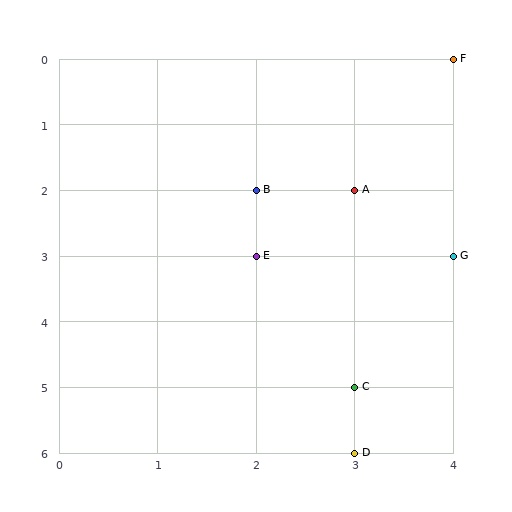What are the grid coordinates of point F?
Point F is at grid coordinates (4, 0).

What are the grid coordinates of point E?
Point E is at grid coordinates (2, 3).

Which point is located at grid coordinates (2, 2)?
Point B is at (2, 2).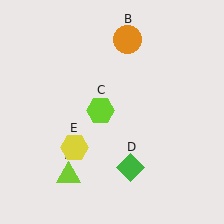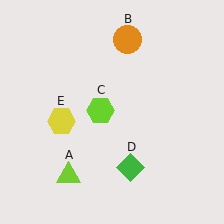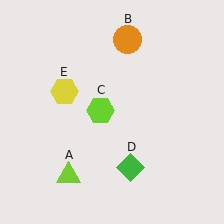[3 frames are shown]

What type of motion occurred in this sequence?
The yellow hexagon (object E) rotated clockwise around the center of the scene.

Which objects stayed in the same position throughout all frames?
Lime triangle (object A) and orange circle (object B) and lime hexagon (object C) and green diamond (object D) remained stationary.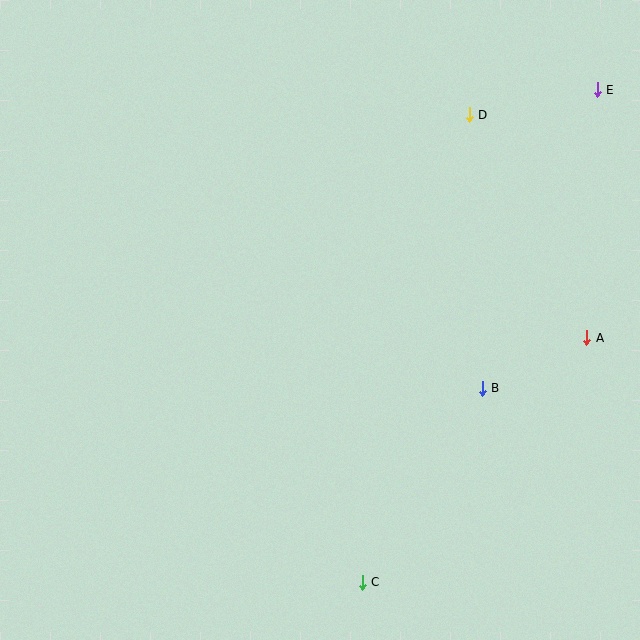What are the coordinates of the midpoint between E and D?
The midpoint between E and D is at (533, 102).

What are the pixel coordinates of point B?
Point B is at (482, 388).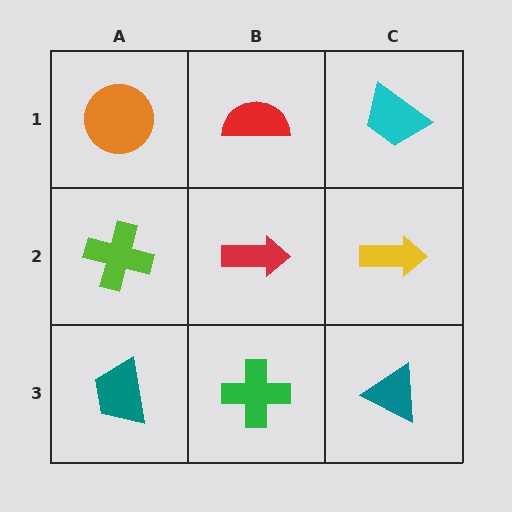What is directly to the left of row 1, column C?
A red semicircle.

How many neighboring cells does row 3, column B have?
3.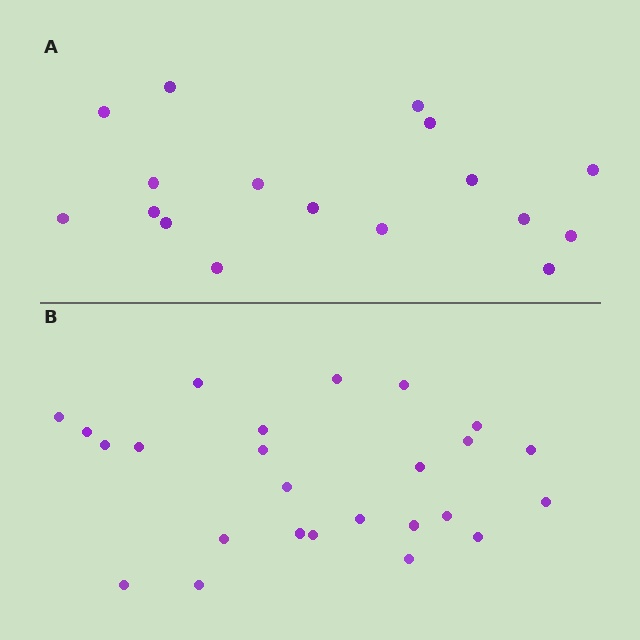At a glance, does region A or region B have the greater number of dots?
Region B (the bottom region) has more dots.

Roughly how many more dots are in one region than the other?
Region B has roughly 8 or so more dots than region A.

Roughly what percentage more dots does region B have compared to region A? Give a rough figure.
About 45% more.